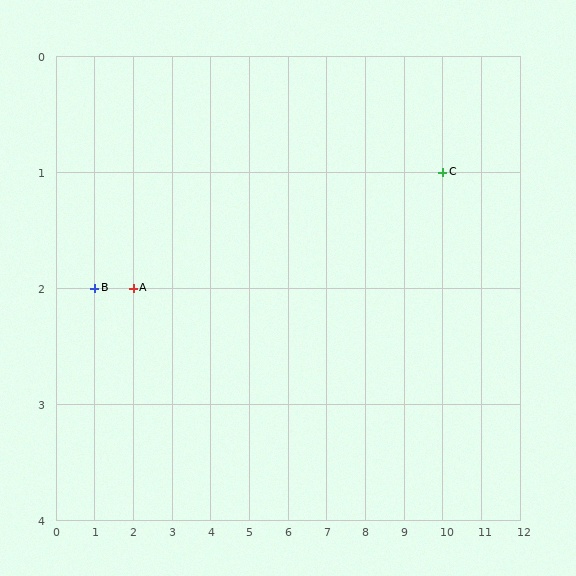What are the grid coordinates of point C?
Point C is at grid coordinates (10, 1).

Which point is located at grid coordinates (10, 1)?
Point C is at (10, 1).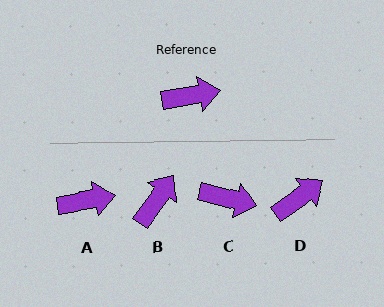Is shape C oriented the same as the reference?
No, it is off by about 25 degrees.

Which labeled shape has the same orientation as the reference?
A.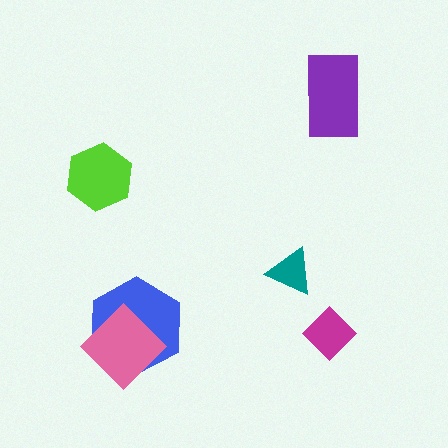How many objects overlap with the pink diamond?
1 object overlaps with the pink diamond.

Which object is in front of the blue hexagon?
The pink diamond is in front of the blue hexagon.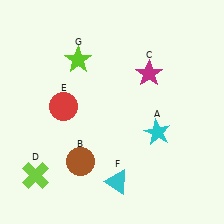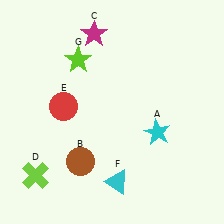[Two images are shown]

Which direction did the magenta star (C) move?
The magenta star (C) moved left.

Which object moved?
The magenta star (C) moved left.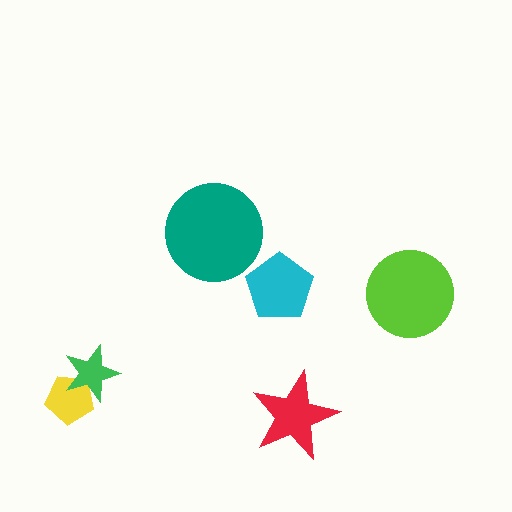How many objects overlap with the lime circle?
0 objects overlap with the lime circle.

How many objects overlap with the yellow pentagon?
1 object overlaps with the yellow pentagon.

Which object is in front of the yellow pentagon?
The green star is in front of the yellow pentagon.